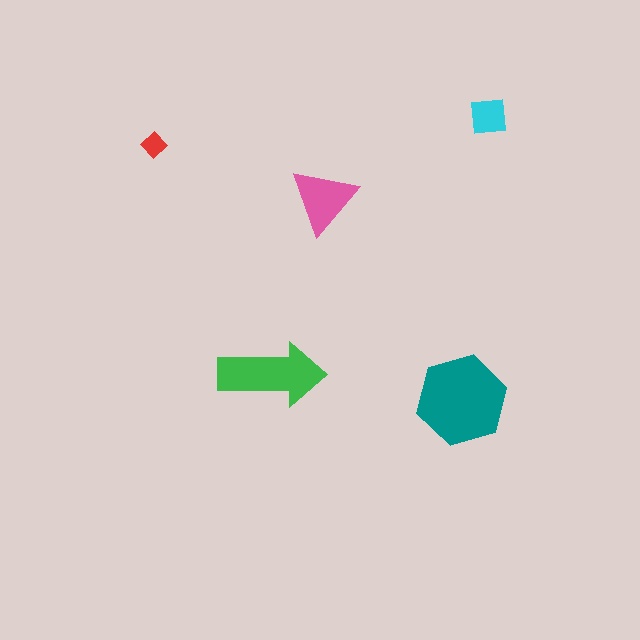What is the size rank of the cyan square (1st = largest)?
4th.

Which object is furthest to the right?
The cyan square is rightmost.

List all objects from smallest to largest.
The red diamond, the cyan square, the pink triangle, the green arrow, the teal hexagon.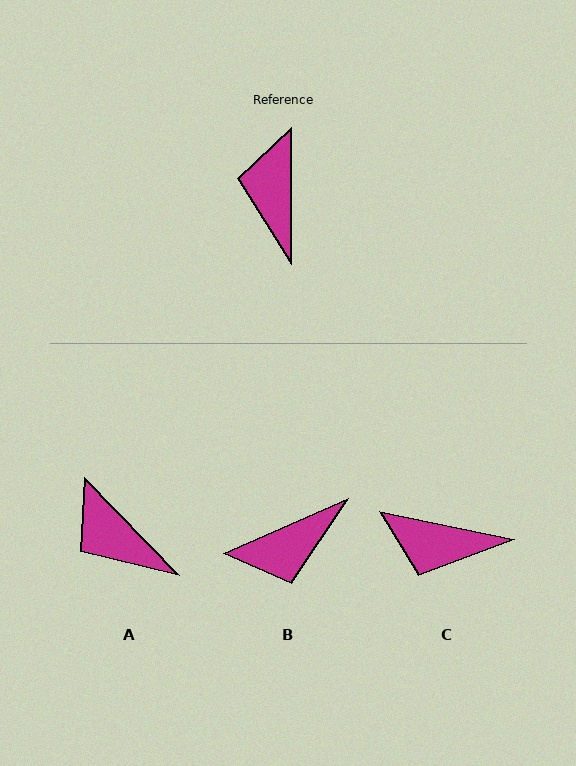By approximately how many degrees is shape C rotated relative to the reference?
Approximately 79 degrees counter-clockwise.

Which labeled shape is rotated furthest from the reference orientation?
B, about 113 degrees away.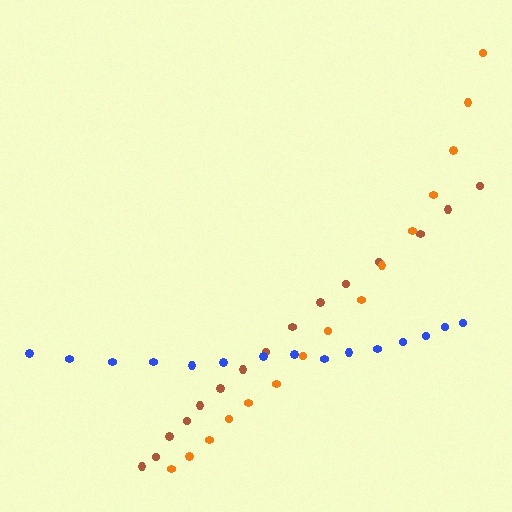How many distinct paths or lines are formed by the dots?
There are 3 distinct paths.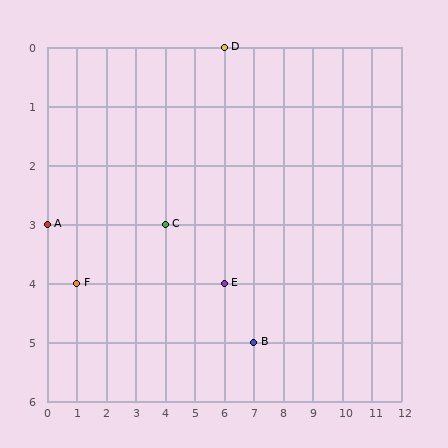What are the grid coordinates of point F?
Point F is at grid coordinates (1, 4).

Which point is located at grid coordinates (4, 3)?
Point C is at (4, 3).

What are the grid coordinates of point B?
Point B is at grid coordinates (7, 5).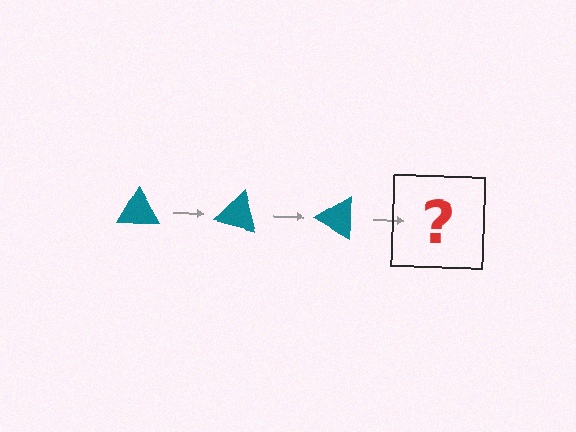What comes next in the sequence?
The next element should be a teal triangle rotated 45 degrees.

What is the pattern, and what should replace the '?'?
The pattern is that the triangle rotates 15 degrees each step. The '?' should be a teal triangle rotated 45 degrees.